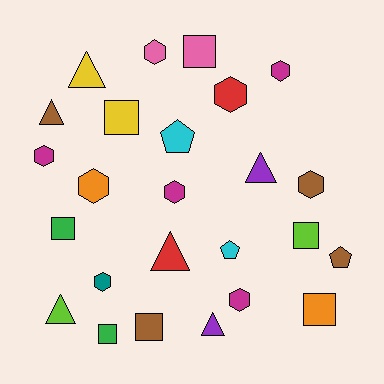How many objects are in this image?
There are 25 objects.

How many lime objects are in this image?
There are 2 lime objects.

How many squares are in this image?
There are 7 squares.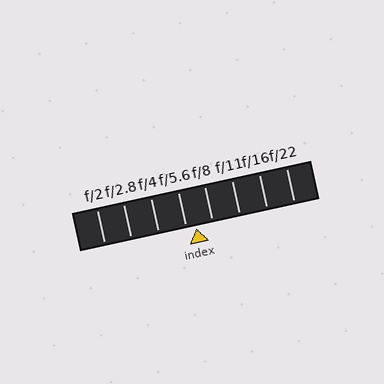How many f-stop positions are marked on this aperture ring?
There are 8 f-stop positions marked.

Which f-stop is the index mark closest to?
The index mark is closest to f/5.6.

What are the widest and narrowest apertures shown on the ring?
The widest aperture shown is f/2 and the narrowest is f/22.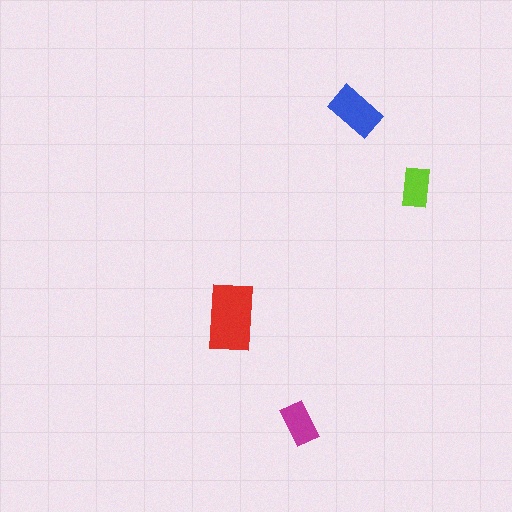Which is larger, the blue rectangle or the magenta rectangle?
The blue one.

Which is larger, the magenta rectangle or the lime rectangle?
The magenta one.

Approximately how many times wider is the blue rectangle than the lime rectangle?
About 1.5 times wider.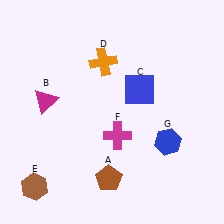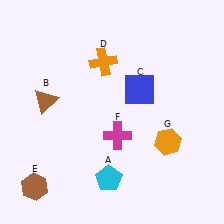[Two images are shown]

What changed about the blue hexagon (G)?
In Image 1, G is blue. In Image 2, it changed to orange.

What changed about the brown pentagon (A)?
In Image 1, A is brown. In Image 2, it changed to cyan.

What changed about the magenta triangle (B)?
In Image 1, B is magenta. In Image 2, it changed to brown.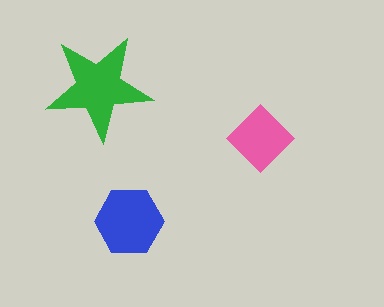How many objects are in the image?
There are 3 objects in the image.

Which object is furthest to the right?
The pink diamond is rightmost.